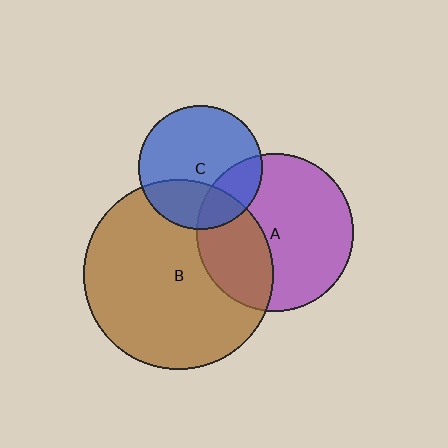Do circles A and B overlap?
Yes.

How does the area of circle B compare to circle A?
Approximately 1.5 times.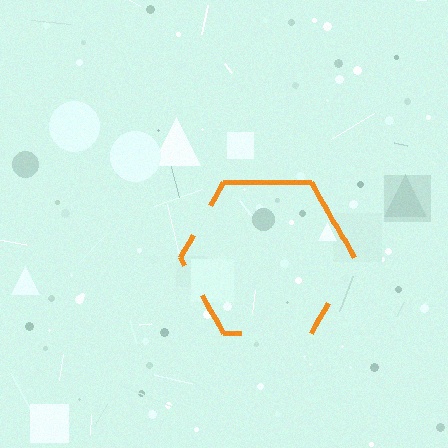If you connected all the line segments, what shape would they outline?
They would outline a hexagon.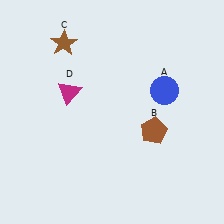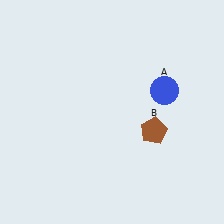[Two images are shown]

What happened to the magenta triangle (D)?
The magenta triangle (D) was removed in Image 2. It was in the top-left area of Image 1.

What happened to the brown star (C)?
The brown star (C) was removed in Image 2. It was in the top-left area of Image 1.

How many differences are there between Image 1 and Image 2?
There are 2 differences between the two images.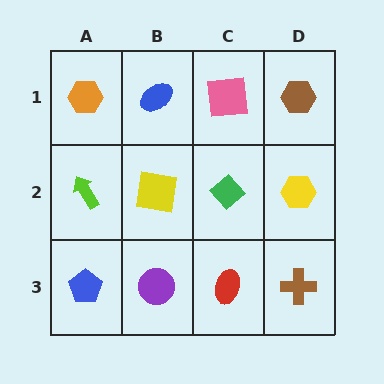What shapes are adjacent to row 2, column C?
A pink square (row 1, column C), a red ellipse (row 3, column C), a yellow square (row 2, column B), a yellow hexagon (row 2, column D).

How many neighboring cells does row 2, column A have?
3.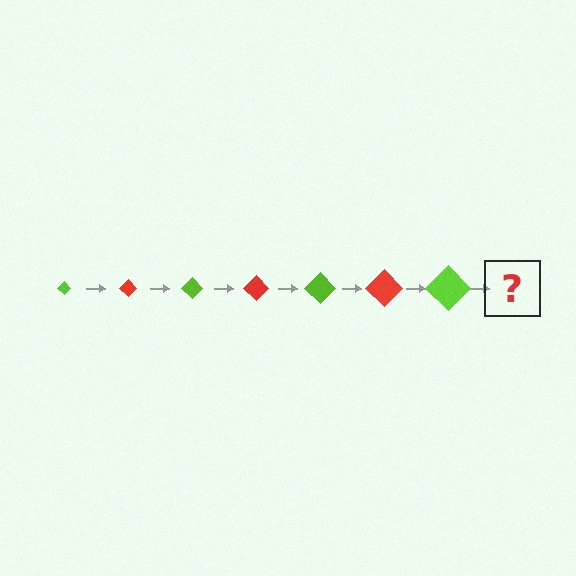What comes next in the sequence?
The next element should be a red diamond, larger than the previous one.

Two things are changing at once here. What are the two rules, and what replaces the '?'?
The two rules are that the diamond grows larger each step and the color cycles through lime and red. The '?' should be a red diamond, larger than the previous one.